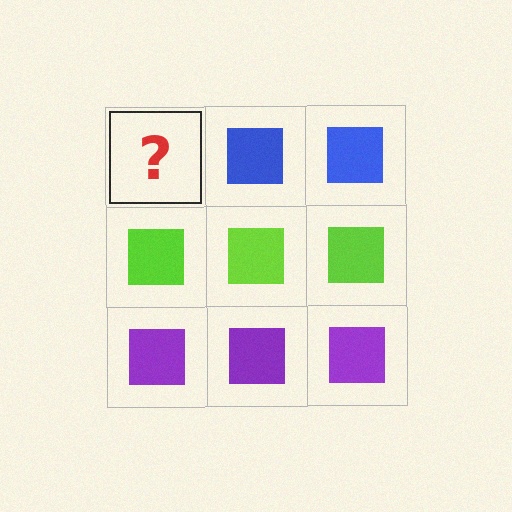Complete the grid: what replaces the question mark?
The question mark should be replaced with a blue square.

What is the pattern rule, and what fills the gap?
The rule is that each row has a consistent color. The gap should be filled with a blue square.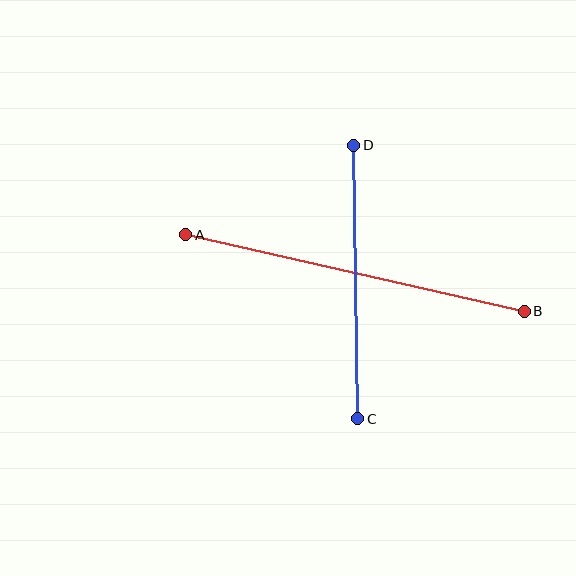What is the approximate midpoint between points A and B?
The midpoint is at approximately (355, 273) pixels.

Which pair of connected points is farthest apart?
Points A and B are farthest apart.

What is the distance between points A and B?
The distance is approximately 347 pixels.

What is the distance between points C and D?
The distance is approximately 274 pixels.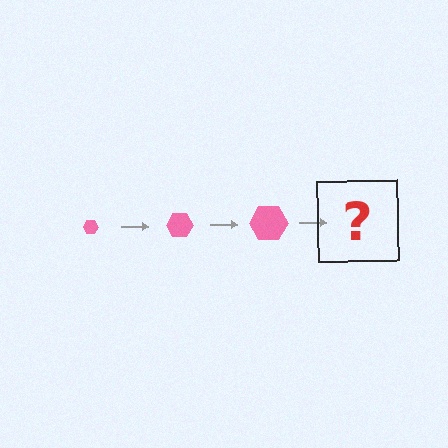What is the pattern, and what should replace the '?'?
The pattern is that the hexagon gets progressively larger each step. The '?' should be a pink hexagon, larger than the previous one.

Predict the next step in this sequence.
The next step is a pink hexagon, larger than the previous one.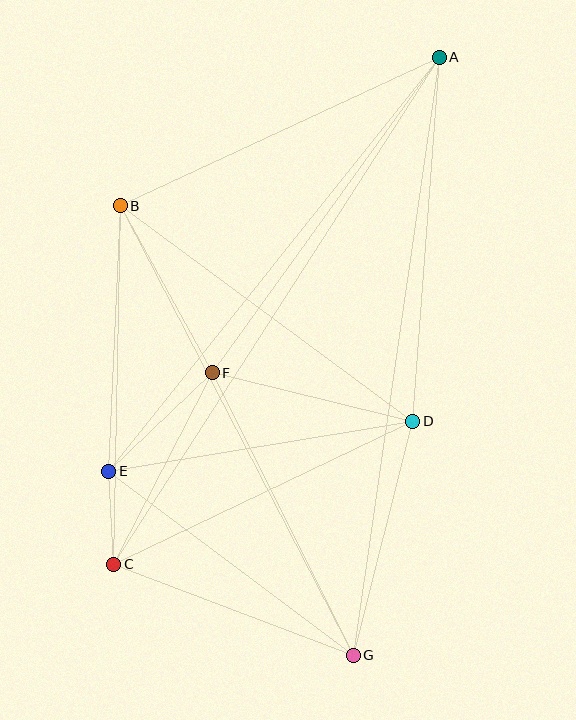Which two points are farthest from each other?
Points A and G are farthest from each other.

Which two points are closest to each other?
Points C and E are closest to each other.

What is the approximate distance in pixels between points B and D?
The distance between B and D is approximately 363 pixels.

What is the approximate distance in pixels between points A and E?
The distance between A and E is approximately 530 pixels.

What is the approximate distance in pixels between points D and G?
The distance between D and G is approximately 242 pixels.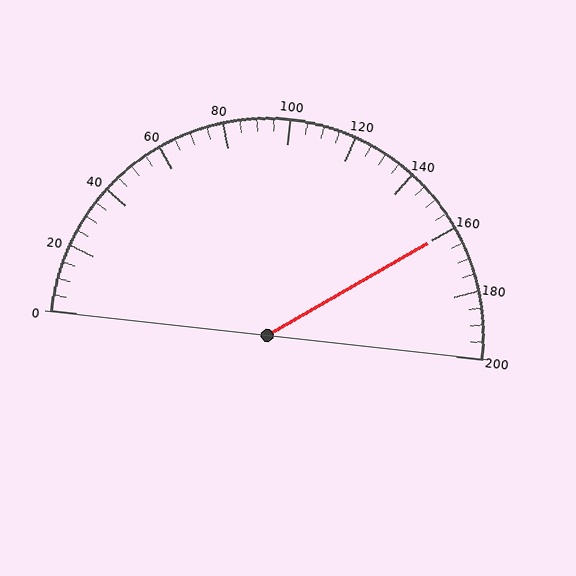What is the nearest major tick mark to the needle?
The nearest major tick mark is 160.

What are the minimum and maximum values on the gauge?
The gauge ranges from 0 to 200.